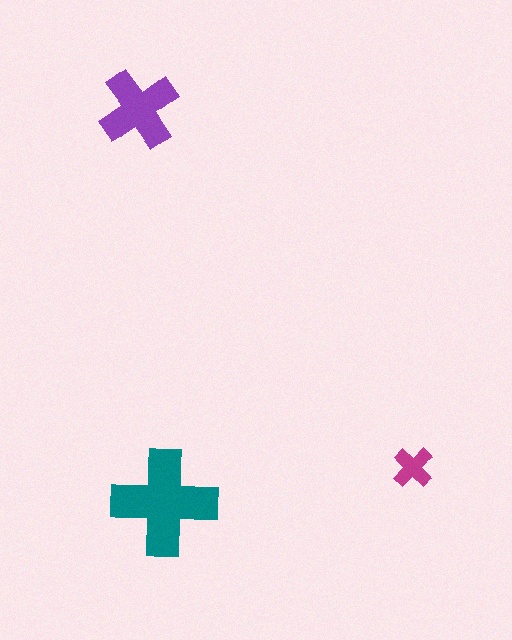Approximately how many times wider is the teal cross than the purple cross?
About 1.5 times wider.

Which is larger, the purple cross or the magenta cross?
The purple one.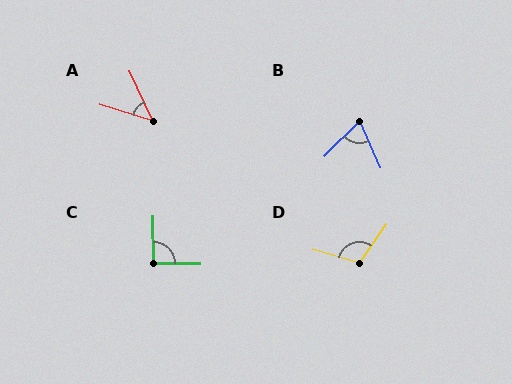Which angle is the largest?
D, at approximately 109 degrees.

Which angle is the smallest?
A, at approximately 48 degrees.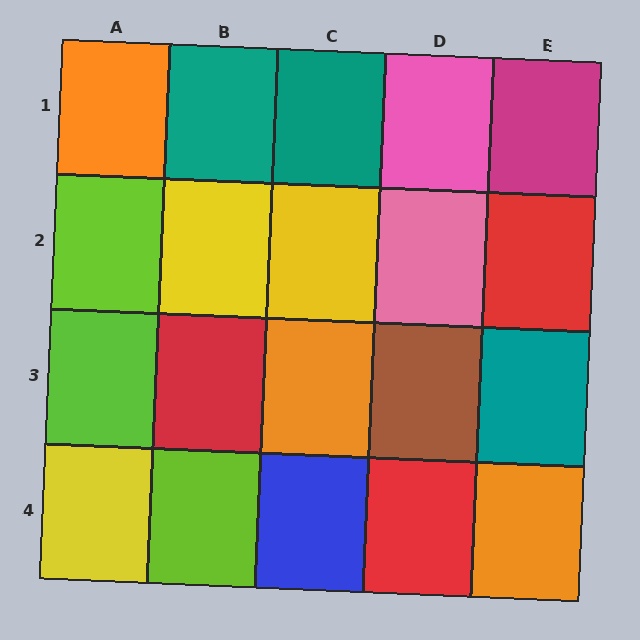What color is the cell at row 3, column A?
Lime.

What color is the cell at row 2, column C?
Yellow.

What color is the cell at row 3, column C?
Orange.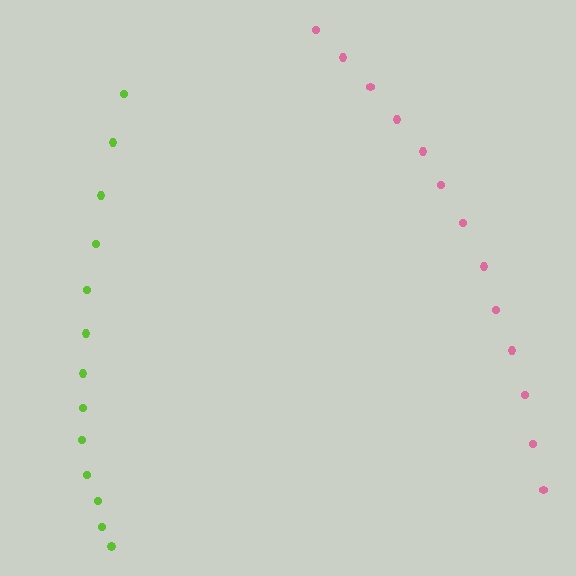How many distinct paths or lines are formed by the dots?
There are 2 distinct paths.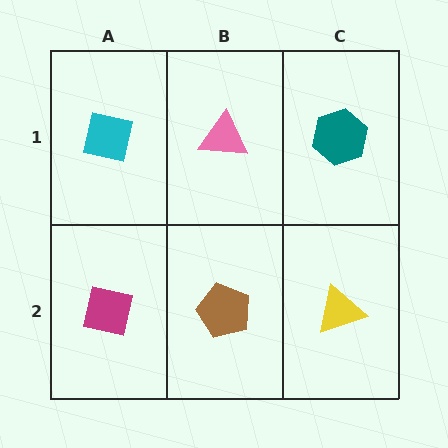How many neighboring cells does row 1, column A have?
2.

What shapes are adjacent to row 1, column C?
A yellow triangle (row 2, column C), a pink triangle (row 1, column B).